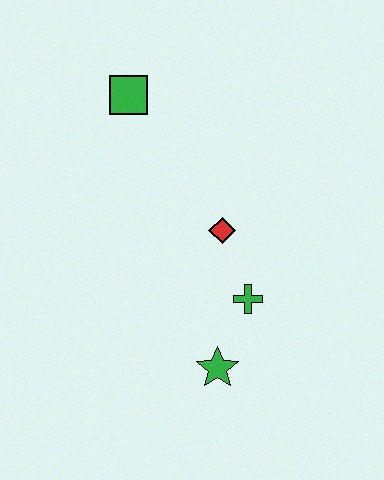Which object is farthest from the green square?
The green star is farthest from the green square.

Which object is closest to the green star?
The green cross is closest to the green star.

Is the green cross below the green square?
Yes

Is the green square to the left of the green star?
Yes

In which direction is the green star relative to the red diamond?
The green star is below the red diamond.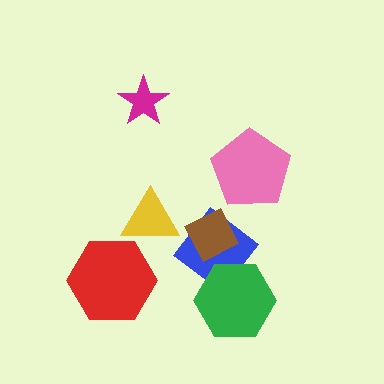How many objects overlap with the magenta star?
0 objects overlap with the magenta star.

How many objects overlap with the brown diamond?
1 object overlaps with the brown diamond.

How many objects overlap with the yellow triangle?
0 objects overlap with the yellow triangle.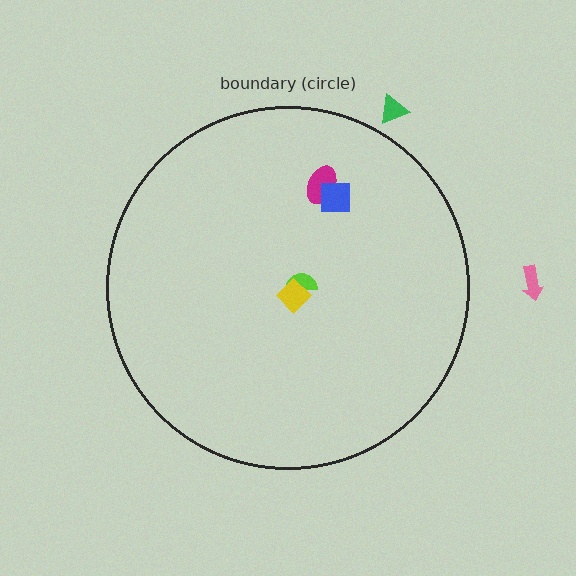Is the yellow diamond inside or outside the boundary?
Inside.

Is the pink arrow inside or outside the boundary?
Outside.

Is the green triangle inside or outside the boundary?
Outside.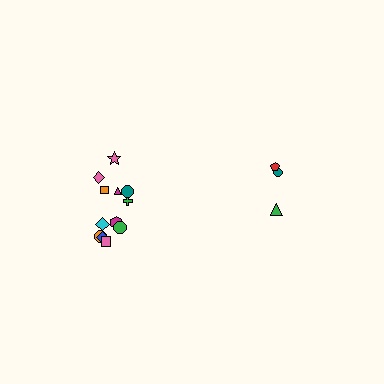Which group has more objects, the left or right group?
The left group.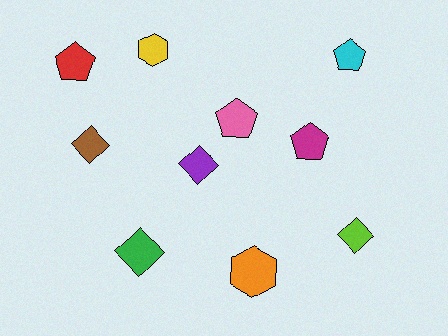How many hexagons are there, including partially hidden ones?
There are 2 hexagons.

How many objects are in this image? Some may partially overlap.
There are 10 objects.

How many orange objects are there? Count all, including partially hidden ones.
There is 1 orange object.